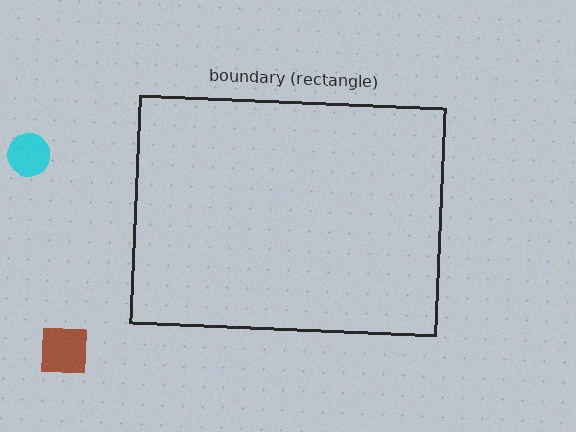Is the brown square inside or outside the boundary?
Outside.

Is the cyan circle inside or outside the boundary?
Outside.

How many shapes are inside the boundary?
0 inside, 2 outside.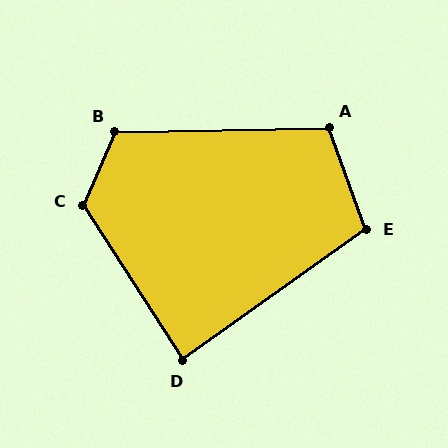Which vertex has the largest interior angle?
C, at approximately 123 degrees.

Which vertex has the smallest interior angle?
D, at approximately 87 degrees.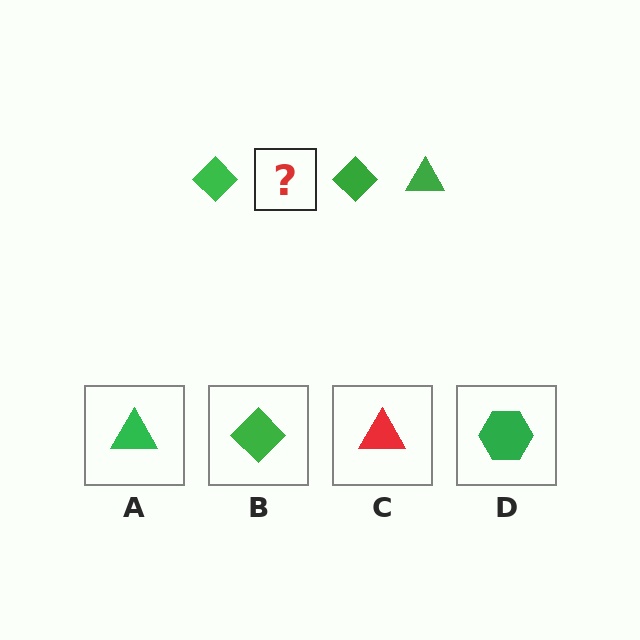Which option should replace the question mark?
Option A.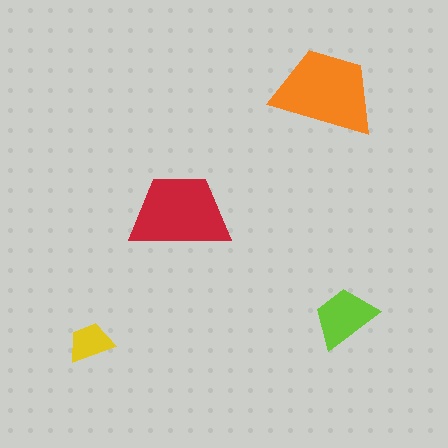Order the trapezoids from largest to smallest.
the orange one, the red one, the lime one, the yellow one.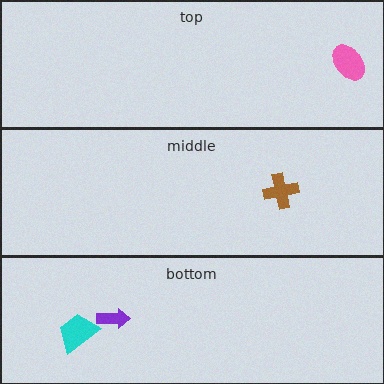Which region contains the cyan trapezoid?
The bottom region.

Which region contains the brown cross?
The middle region.